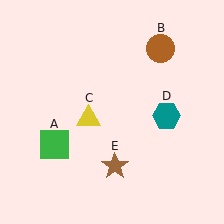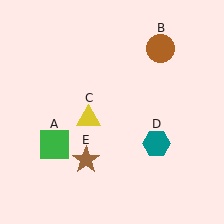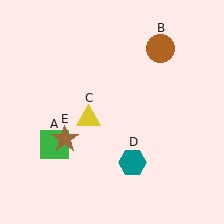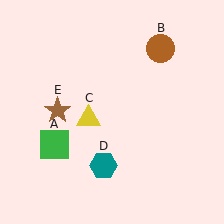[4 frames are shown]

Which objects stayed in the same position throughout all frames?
Green square (object A) and brown circle (object B) and yellow triangle (object C) remained stationary.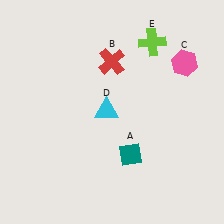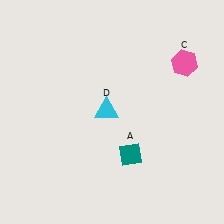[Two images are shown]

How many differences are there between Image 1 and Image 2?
There are 2 differences between the two images.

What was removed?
The red cross (B), the lime cross (E) were removed in Image 2.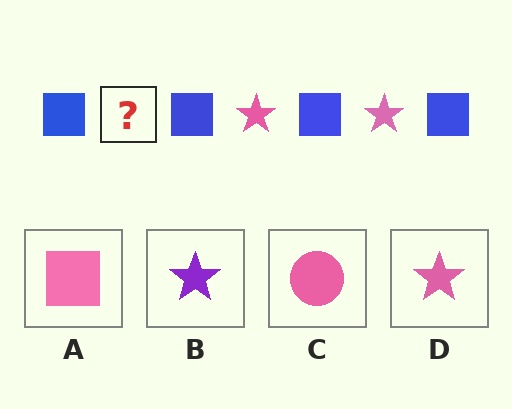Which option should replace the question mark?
Option D.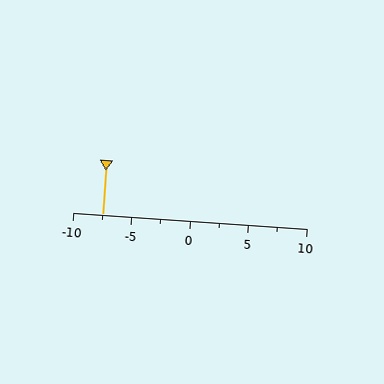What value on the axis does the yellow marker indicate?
The marker indicates approximately -7.5.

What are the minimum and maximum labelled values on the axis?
The axis runs from -10 to 10.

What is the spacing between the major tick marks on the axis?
The major ticks are spaced 5 apart.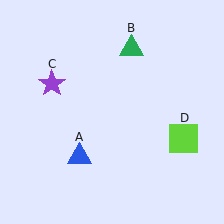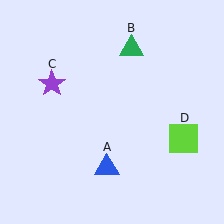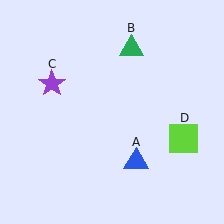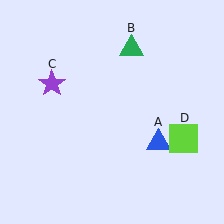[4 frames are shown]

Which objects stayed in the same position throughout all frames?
Green triangle (object B) and purple star (object C) and lime square (object D) remained stationary.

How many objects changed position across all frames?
1 object changed position: blue triangle (object A).